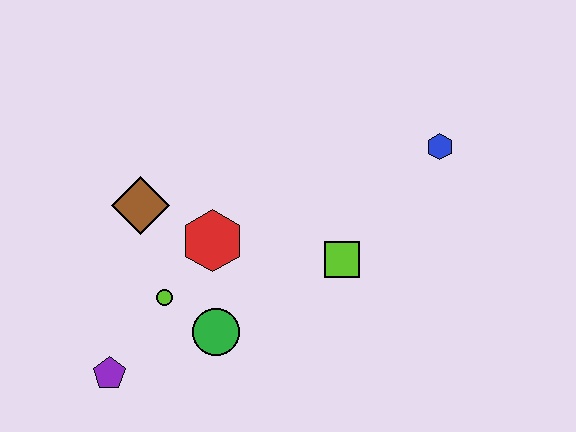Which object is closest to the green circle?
The lime circle is closest to the green circle.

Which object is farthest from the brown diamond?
The blue hexagon is farthest from the brown diamond.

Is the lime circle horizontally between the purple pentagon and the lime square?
Yes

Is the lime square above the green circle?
Yes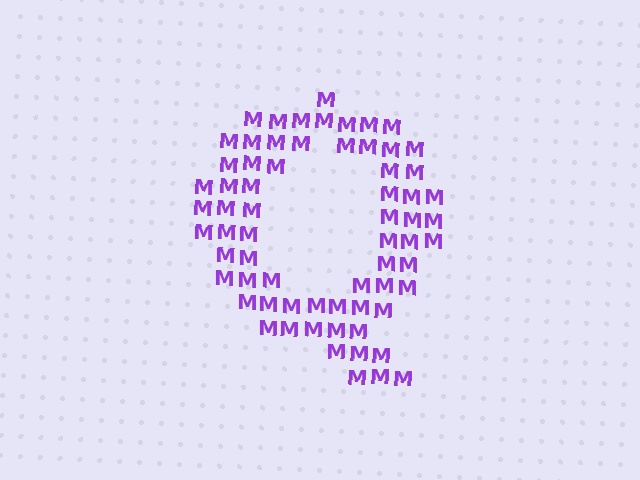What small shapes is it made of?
It is made of small letter M's.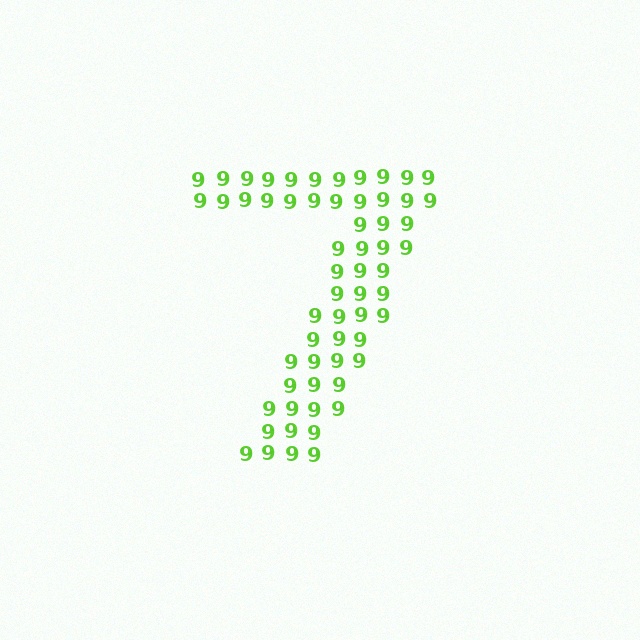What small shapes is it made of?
It is made of small digit 9's.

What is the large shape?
The large shape is the digit 7.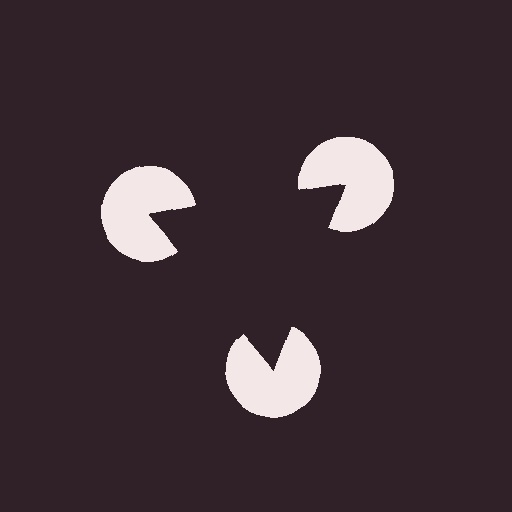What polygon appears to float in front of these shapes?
An illusory triangle — its edges are inferred from the aligned wedge cuts in the pac-man discs, not physically drawn.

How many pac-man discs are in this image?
There are 3 — one at each vertex of the illusory triangle.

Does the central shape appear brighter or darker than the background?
It typically appears slightly darker than the background, even though no actual brightness change is drawn.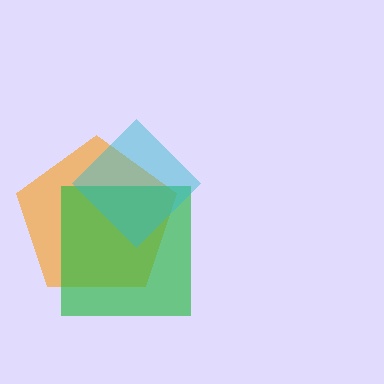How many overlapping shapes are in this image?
There are 3 overlapping shapes in the image.